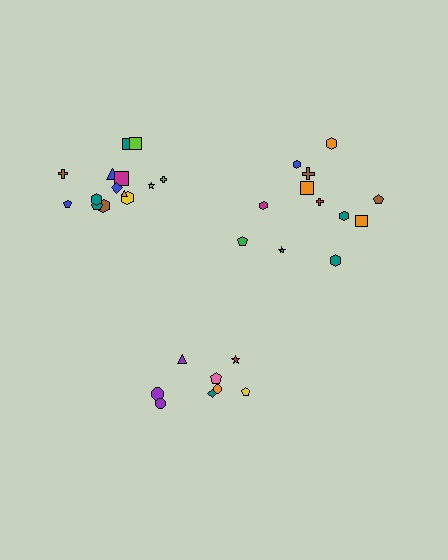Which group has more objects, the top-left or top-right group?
The top-left group.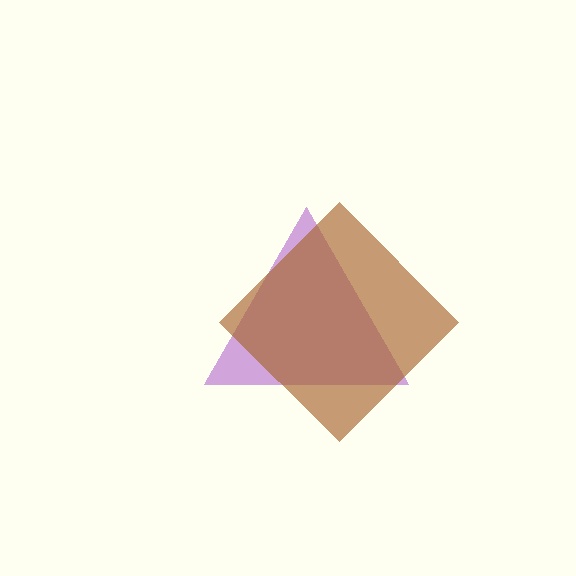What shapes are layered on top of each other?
The layered shapes are: a purple triangle, a brown diamond.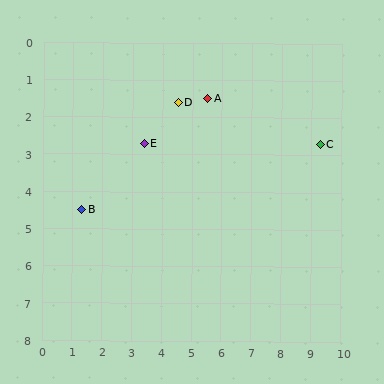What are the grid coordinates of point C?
Point C is at approximately (9.3, 2.7).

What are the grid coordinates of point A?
Point A is at approximately (5.5, 1.5).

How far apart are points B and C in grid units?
Points B and C are about 8.2 grid units apart.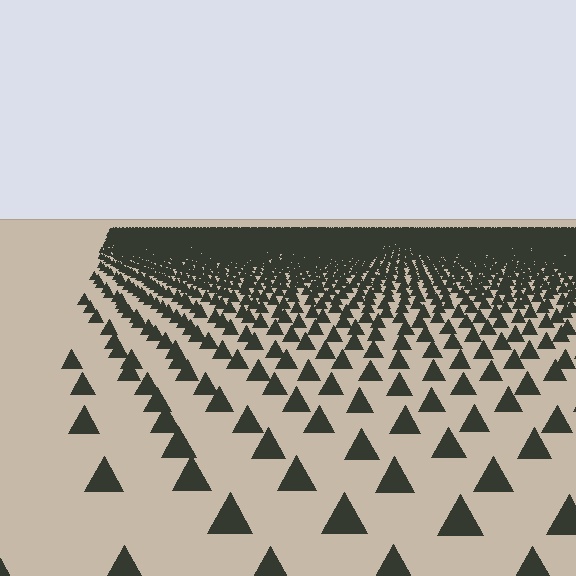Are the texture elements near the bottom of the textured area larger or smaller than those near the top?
Larger. Near the bottom, elements are closer to the viewer and appear at a bigger on-screen size.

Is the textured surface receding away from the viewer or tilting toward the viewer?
The surface is receding away from the viewer. Texture elements get smaller and denser toward the top.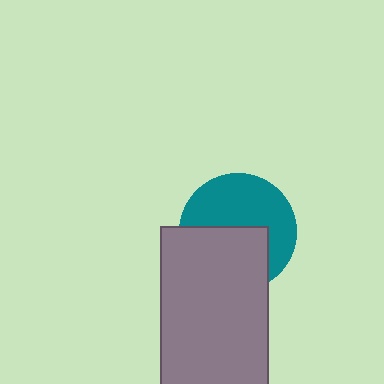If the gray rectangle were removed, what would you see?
You would see the complete teal circle.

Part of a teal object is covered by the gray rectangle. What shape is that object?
It is a circle.